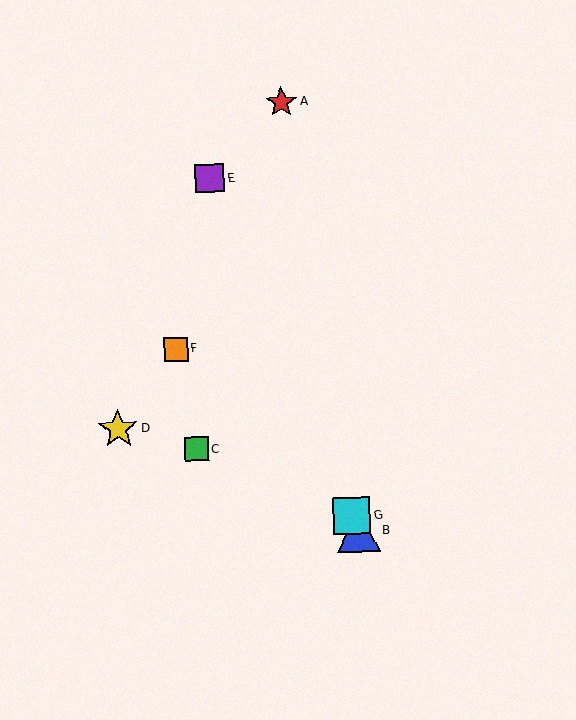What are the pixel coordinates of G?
Object G is at (352, 516).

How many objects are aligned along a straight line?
3 objects (B, E, G) are aligned along a straight line.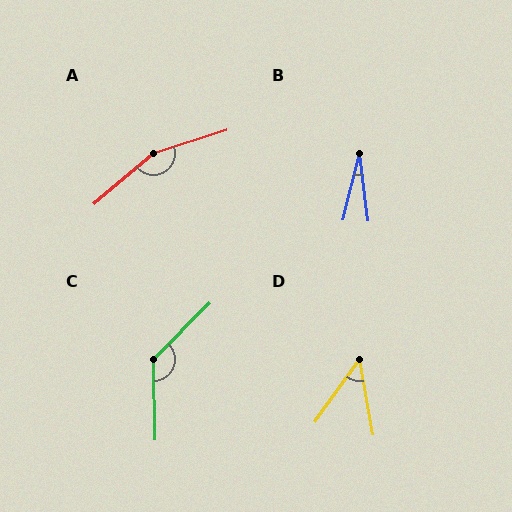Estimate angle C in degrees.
Approximately 134 degrees.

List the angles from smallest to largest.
B (21°), D (46°), C (134°), A (157°).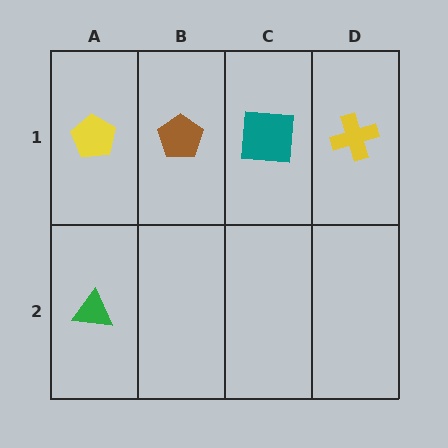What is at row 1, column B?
A brown pentagon.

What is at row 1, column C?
A teal square.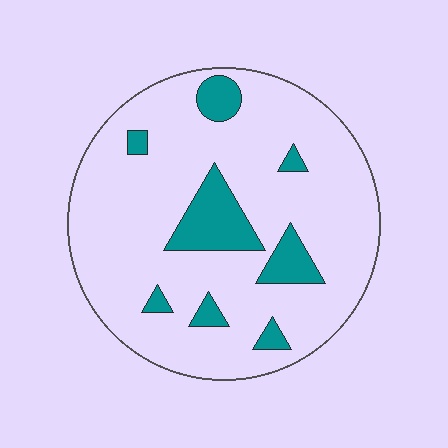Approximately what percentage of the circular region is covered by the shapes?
Approximately 15%.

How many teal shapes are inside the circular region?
8.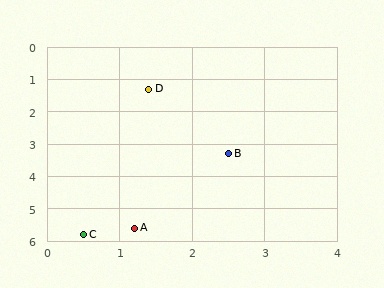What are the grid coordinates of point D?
Point D is at approximately (1.4, 1.3).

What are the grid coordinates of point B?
Point B is at approximately (2.5, 3.3).